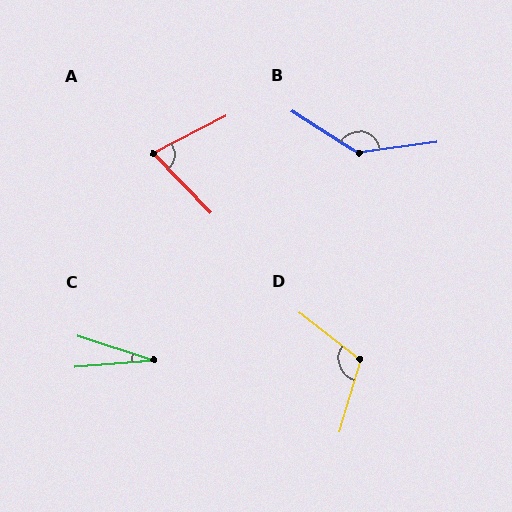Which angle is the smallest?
C, at approximately 23 degrees.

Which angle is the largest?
B, at approximately 139 degrees.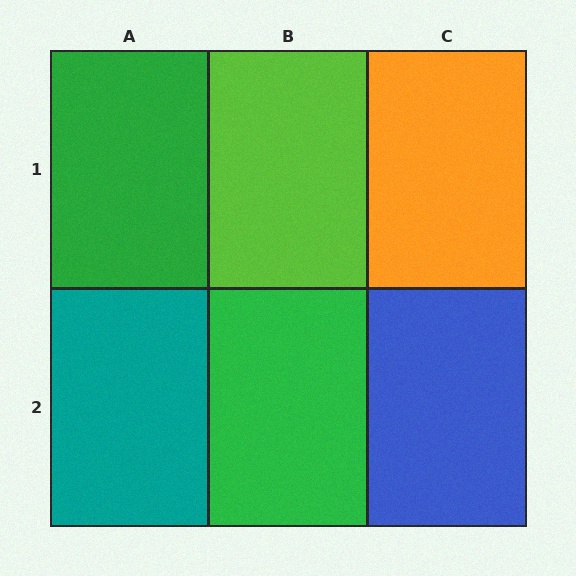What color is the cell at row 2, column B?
Green.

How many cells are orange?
1 cell is orange.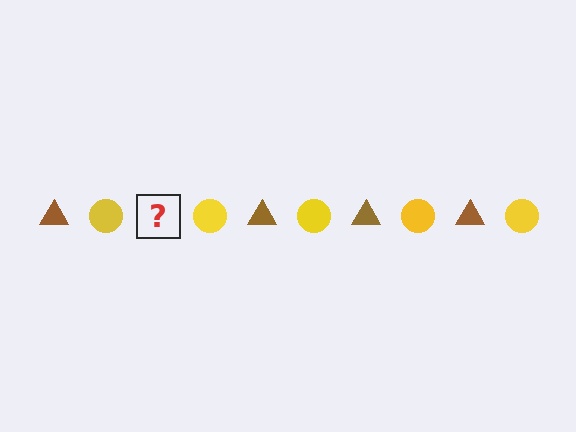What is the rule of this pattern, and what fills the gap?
The rule is that the pattern alternates between brown triangle and yellow circle. The gap should be filled with a brown triangle.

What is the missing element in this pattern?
The missing element is a brown triangle.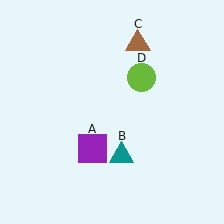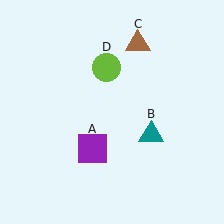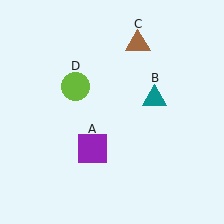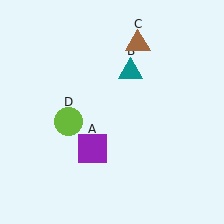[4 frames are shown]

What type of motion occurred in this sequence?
The teal triangle (object B), lime circle (object D) rotated counterclockwise around the center of the scene.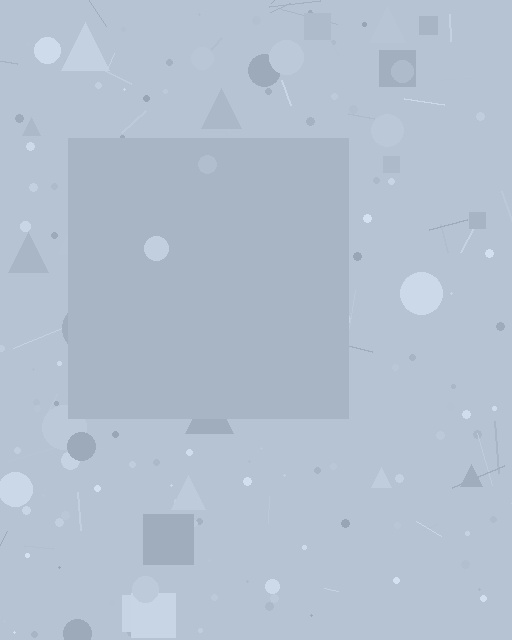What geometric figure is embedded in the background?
A square is embedded in the background.